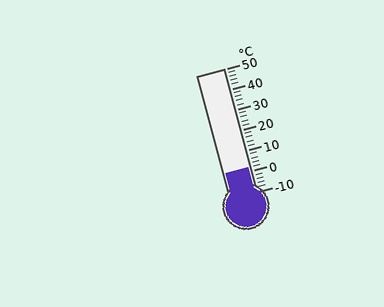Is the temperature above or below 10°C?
The temperature is below 10°C.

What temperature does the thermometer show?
The thermometer shows approximately 2°C.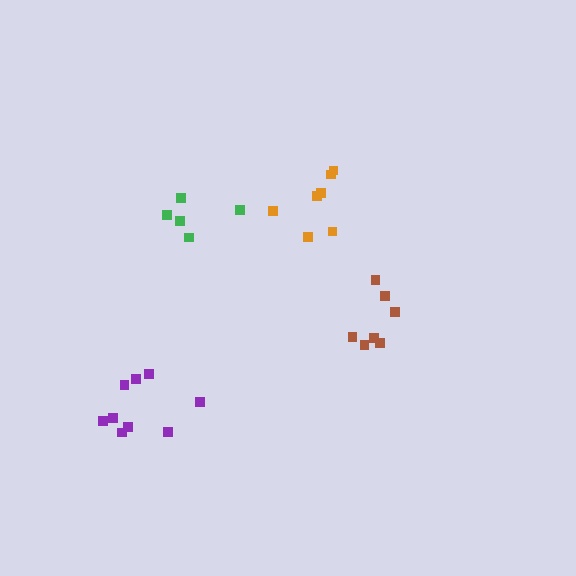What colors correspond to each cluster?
The clusters are colored: purple, green, brown, orange.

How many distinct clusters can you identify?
There are 4 distinct clusters.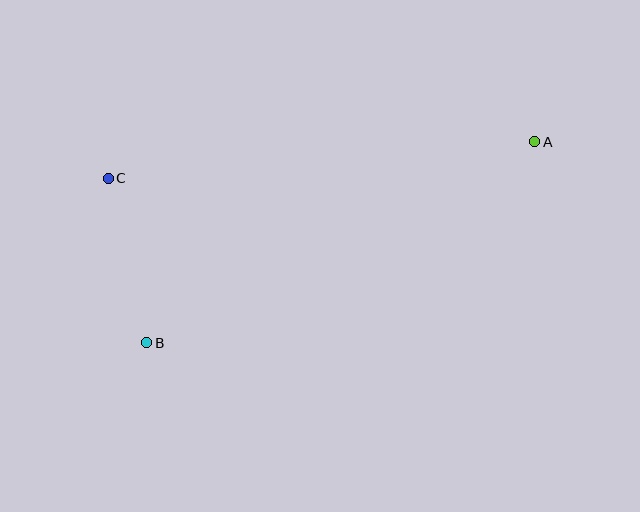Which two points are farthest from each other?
Points A and B are farthest from each other.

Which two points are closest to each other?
Points B and C are closest to each other.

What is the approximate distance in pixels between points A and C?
The distance between A and C is approximately 428 pixels.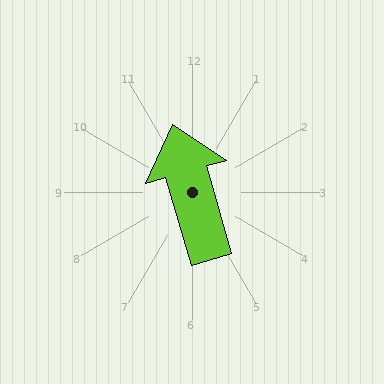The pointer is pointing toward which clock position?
Roughly 11 o'clock.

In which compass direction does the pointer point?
North.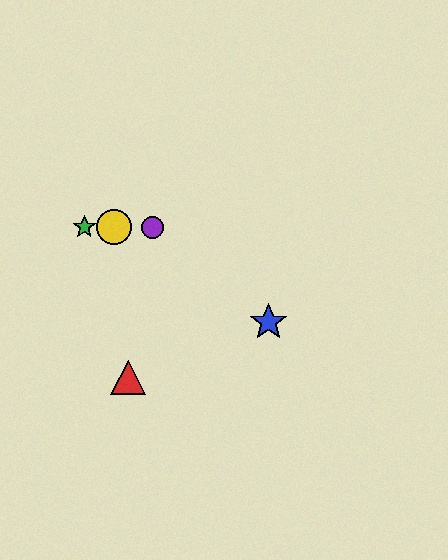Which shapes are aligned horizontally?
The green star, the yellow circle, the purple circle are aligned horizontally.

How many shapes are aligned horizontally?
3 shapes (the green star, the yellow circle, the purple circle) are aligned horizontally.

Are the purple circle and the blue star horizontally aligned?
No, the purple circle is at y≈227 and the blue star is at y≈322.